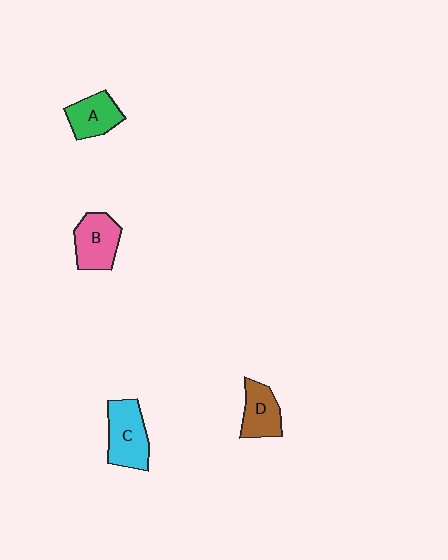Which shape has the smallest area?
Shape D (brown).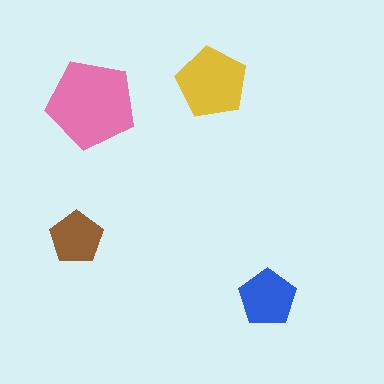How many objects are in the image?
There are 4 objects in the image.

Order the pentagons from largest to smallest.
the pink one, the yellow one, the blue one, the brown one.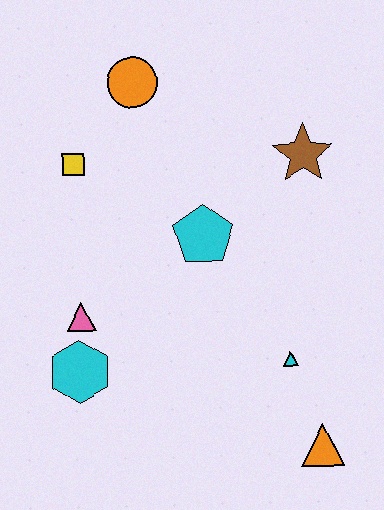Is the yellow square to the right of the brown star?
No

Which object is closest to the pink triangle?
The cyan hexagon is closest to the pink triangle.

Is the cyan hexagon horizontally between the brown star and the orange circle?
No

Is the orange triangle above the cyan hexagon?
No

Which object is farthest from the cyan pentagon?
The orange triangle is farthest from the cyan pentagon.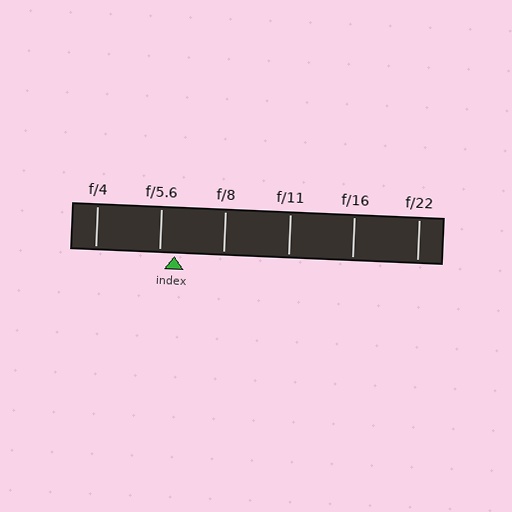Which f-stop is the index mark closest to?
The index mark is closest to f/5.6.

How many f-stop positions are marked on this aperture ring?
There are 6 f-stop positions marked.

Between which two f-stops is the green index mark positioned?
The index mark is between f/5.6 and f/8.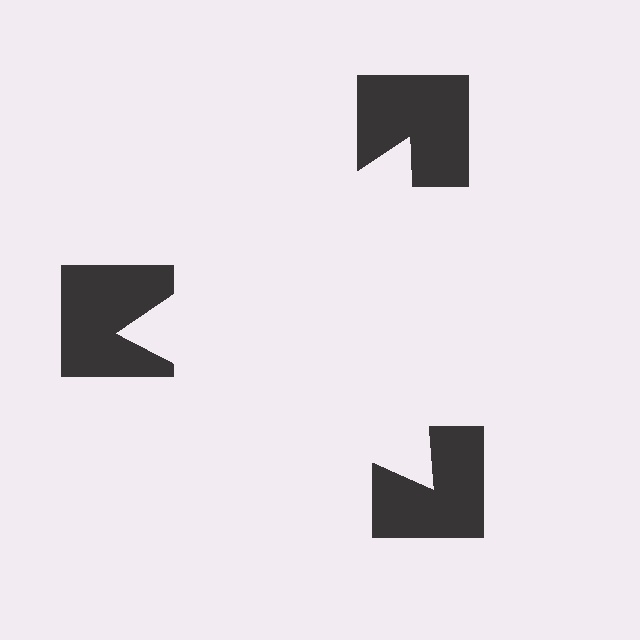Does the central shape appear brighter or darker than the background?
It typically appears slightly brighter than the background, even though no actual brightness change is drawn.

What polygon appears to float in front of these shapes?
An illusory triangle — its edges are inferred from the aligned wedge cuts in the notched squares, not physically drawn.